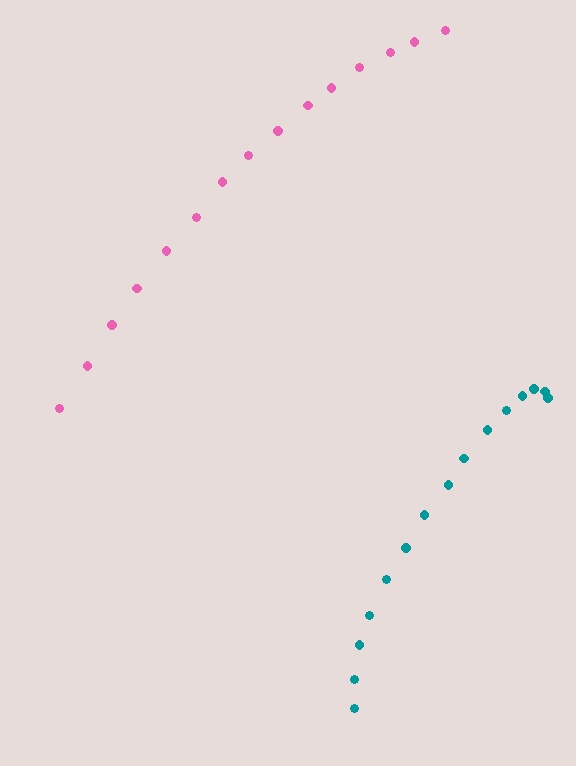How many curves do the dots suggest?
There are 2 distinct paths.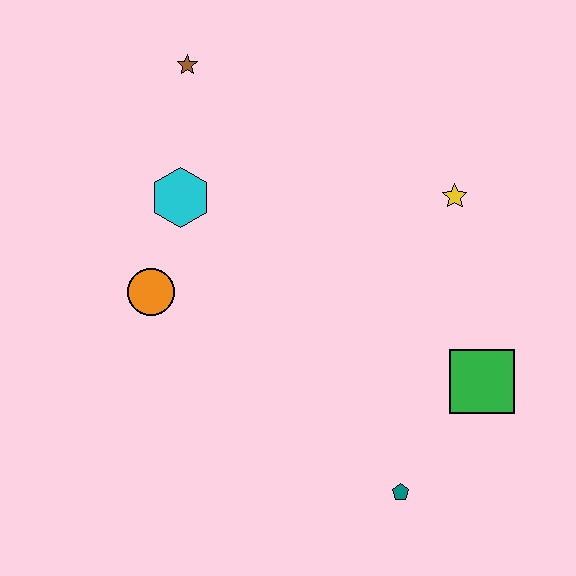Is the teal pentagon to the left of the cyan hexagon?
No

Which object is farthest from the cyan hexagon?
The teal pentagon is farthest from the cyan hexagon.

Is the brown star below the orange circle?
No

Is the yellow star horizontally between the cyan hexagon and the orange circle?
No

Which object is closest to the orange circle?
The cyan hexagon is closest to the orange circle.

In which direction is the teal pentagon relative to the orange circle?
The teal pentagon is to the right of the orange circle.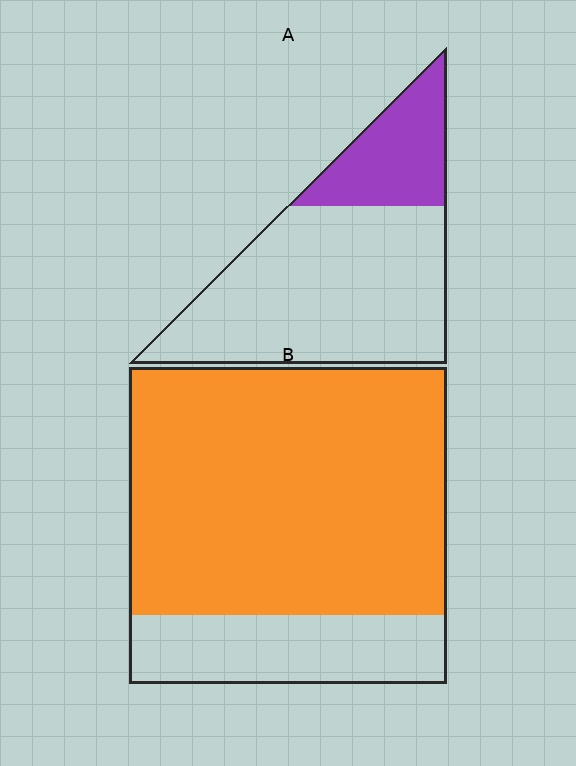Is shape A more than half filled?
No.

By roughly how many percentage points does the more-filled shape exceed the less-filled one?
By roughly 55 percentage points (B over A).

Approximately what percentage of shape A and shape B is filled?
A is approximately 25% and B is approximately 80%.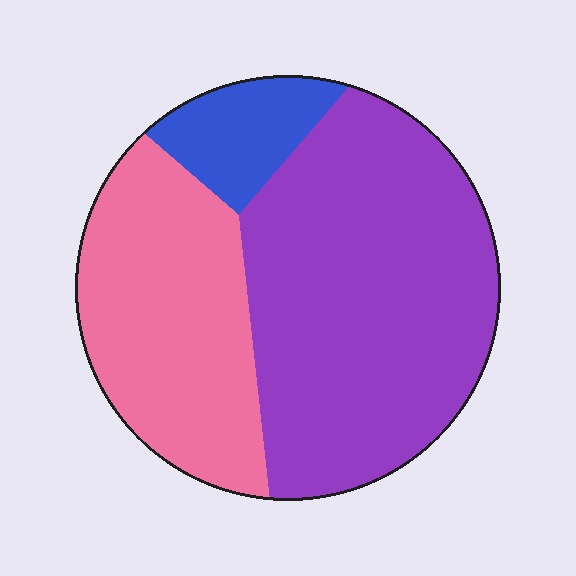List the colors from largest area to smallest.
From largest to smallest: purple, pink, blue.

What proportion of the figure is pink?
Pink covers around 35% of the figure.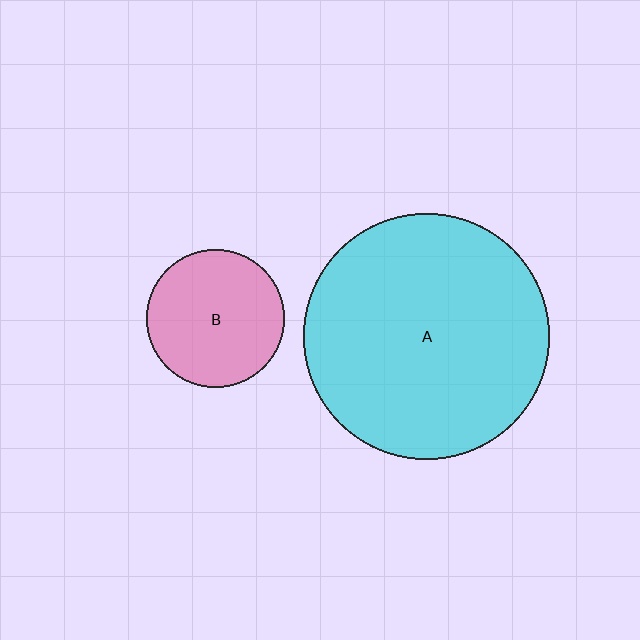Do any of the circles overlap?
No, none of the circles overlap.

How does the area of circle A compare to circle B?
Approximately 3.2 times.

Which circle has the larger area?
Circle A (cyan).